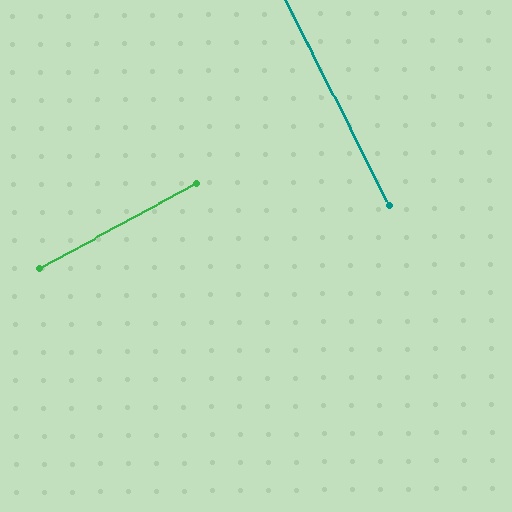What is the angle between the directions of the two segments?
Approximately 88 degrees.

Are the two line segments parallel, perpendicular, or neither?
Perpendicular — they meet at approximately 88°.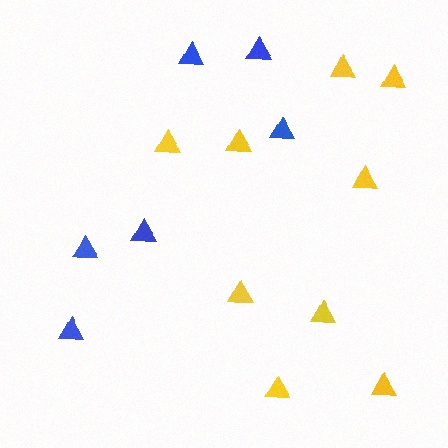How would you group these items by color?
There are 2 groups: one group of yellow triangles (9) and one group of blue triangles (6).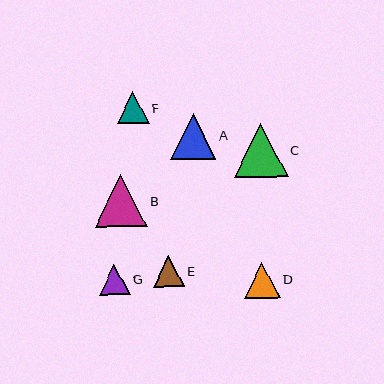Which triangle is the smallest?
Triangle G is the smallest with a size of approximately 31 pixels.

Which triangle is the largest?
Triangle C is the largest with a size of approximately 54 pixels.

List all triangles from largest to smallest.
From largest to smallest: C, B, A, D, F, E, G.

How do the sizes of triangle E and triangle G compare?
Triangle E and triangle G are approximately the same size.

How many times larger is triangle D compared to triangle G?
Triangle D is approximately 1.2 times the size of triangle G.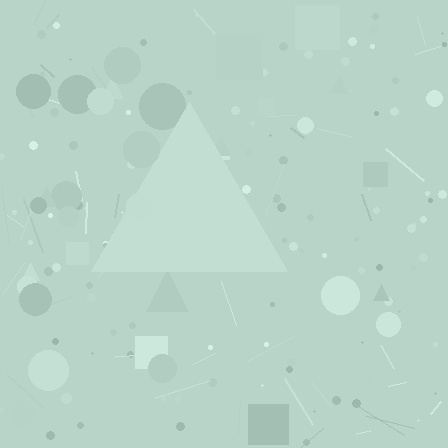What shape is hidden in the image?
A triangle is hidden in the image.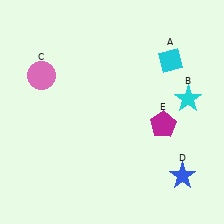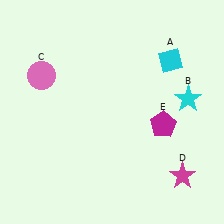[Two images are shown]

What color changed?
The star (D) changed from blue in Image 1 to magenta in Image 2.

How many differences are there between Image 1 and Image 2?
There is 1 difference between the two images.